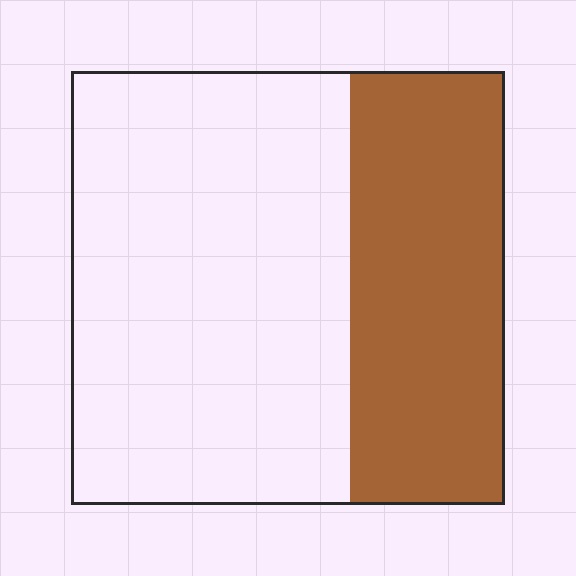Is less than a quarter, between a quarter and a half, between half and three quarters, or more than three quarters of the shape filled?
Between a quarter and a half.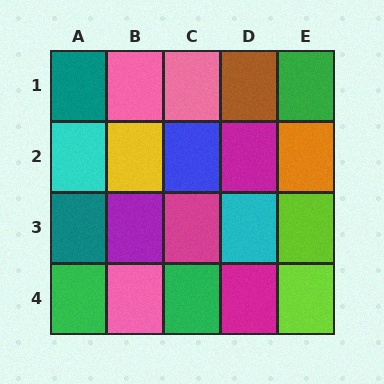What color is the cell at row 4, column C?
Green.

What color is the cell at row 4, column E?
Lime.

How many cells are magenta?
3 cells are magenta.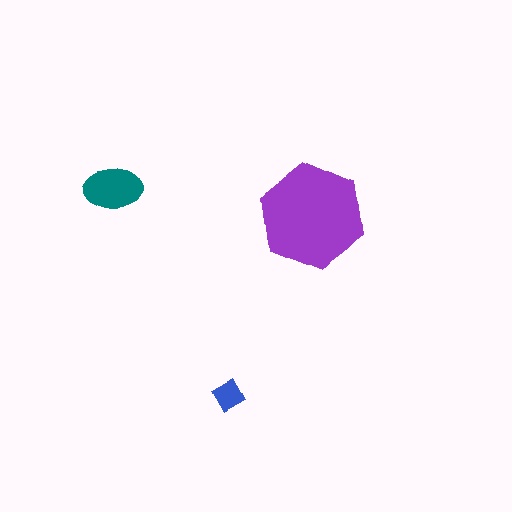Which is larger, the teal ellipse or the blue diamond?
The teal ellipse.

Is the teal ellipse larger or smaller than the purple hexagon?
Smaller.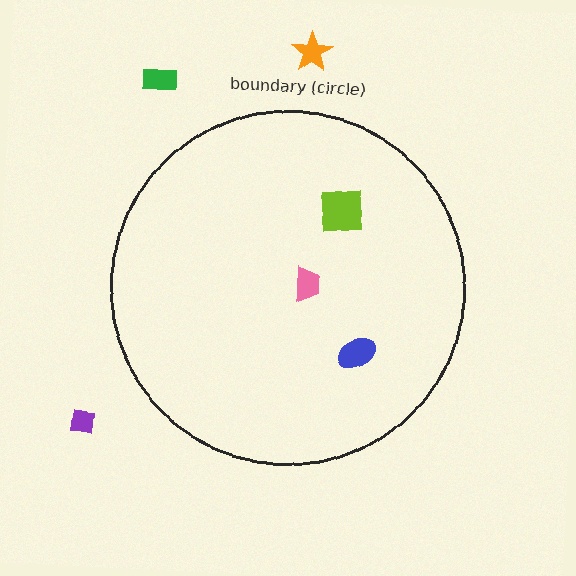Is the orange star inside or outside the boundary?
Outside.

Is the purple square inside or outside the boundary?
Outside.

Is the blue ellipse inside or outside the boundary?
Inside.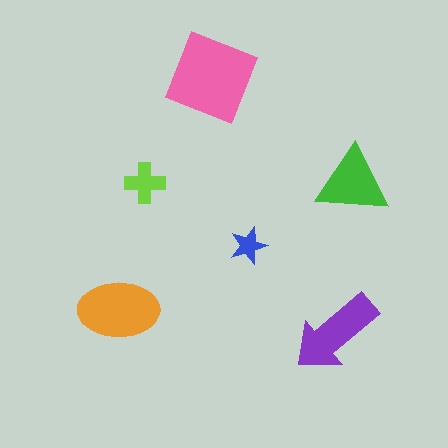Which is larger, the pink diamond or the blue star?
The pink diamond.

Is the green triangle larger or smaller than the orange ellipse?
Smaller.